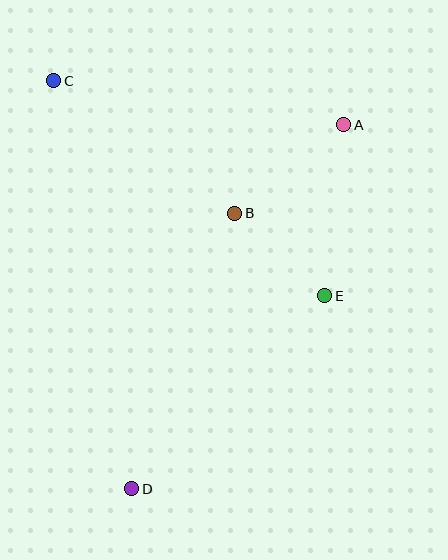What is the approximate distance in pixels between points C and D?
The distance between C and D is approximately 416 pixels.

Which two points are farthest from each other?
Points A and D are farthest from each other.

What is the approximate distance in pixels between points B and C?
The distance between B and C is approximately 224 pixels.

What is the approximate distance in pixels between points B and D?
The distance between B and D is approximately 294 pixels.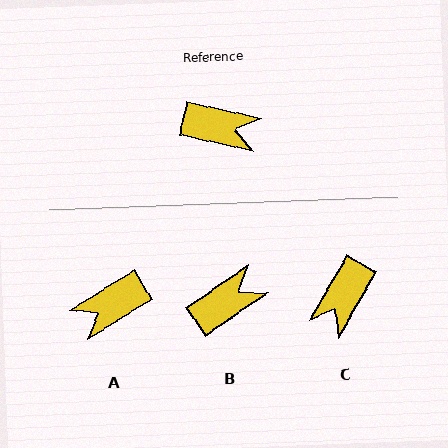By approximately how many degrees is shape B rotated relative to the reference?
Approximately 47 degrees counter-clockwise.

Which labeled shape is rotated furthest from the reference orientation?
A, about 136 degrees away.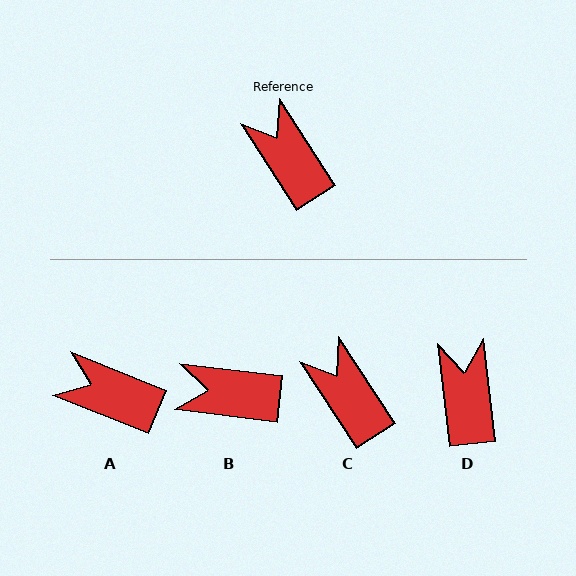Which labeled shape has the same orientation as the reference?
C.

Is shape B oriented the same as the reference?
No, it is off by about 50 degrees.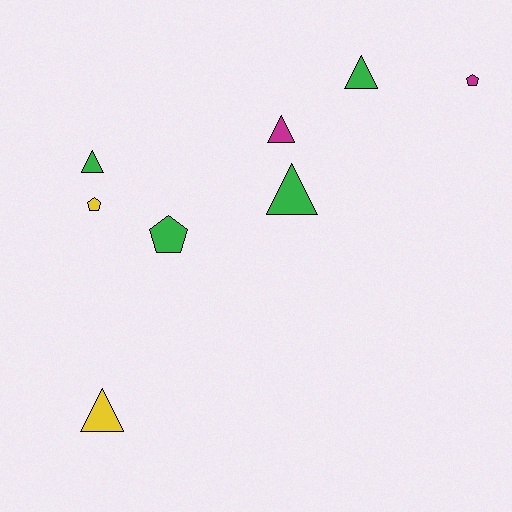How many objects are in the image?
There are 8 objects.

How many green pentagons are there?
There is 1 green pentagon.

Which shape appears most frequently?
Triangle, with 5 objects.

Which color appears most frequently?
Green, with 4 objects.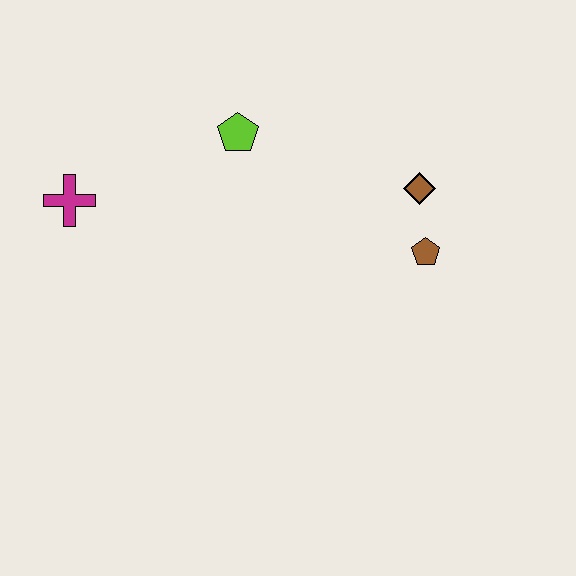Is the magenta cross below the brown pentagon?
No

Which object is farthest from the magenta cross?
The brown pentagon is farthest from the magenta cross.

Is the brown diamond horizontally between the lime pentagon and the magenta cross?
No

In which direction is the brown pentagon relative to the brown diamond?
The brown pentagon is below the brown diamond.